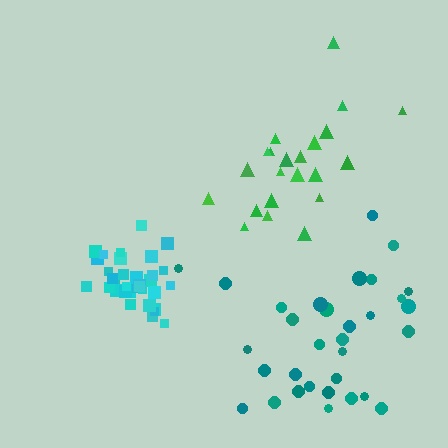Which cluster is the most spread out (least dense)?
Teal.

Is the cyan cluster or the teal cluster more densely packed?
Cyan.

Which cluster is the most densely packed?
Cyan.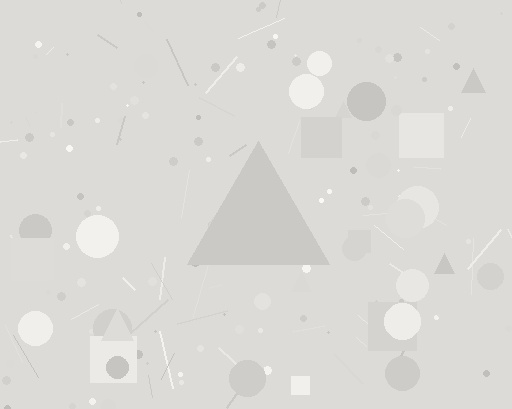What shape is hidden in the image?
A triangle is hidden in the image.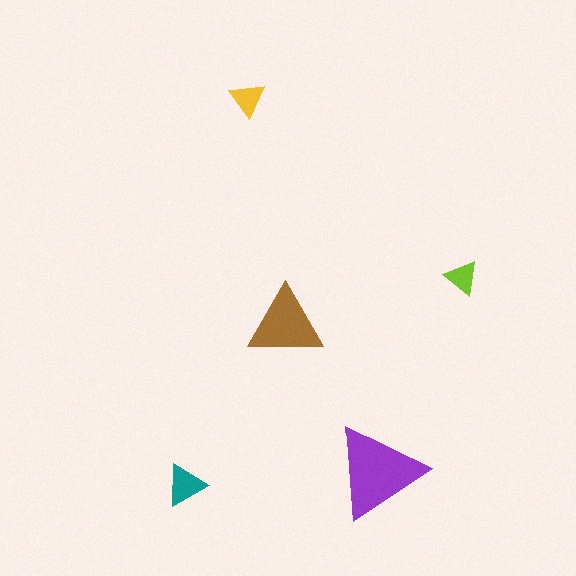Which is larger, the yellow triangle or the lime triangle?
The yellow one.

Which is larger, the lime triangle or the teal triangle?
The teal one.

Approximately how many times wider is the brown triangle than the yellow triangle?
About 2 times wider.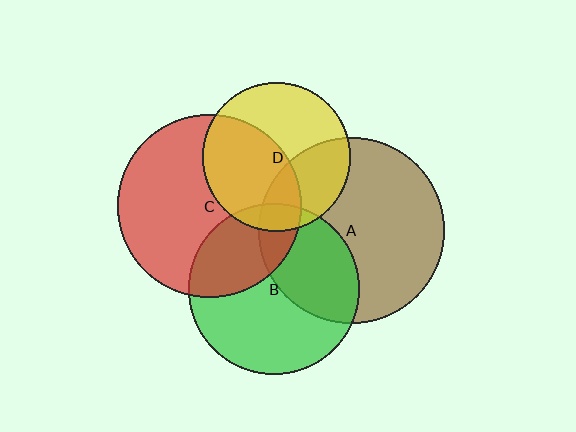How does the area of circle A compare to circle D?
Approximately 1.6 times.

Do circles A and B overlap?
Yes.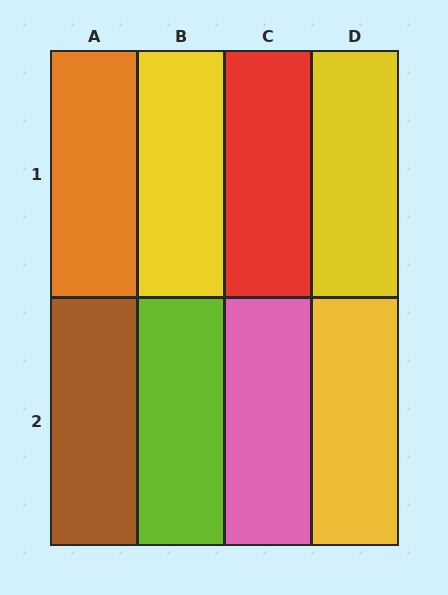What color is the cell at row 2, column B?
Lime.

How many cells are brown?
1 cell is brown.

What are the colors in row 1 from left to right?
Orange, yellow, red, yellow.